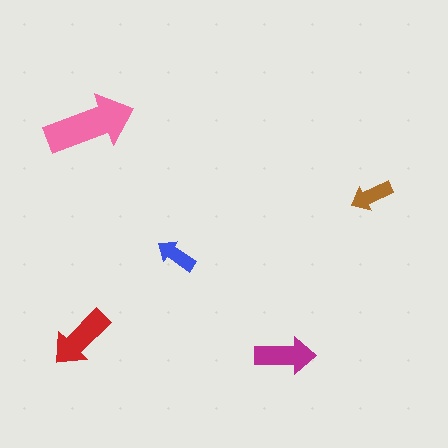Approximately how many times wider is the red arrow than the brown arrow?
About 1.5 times wider.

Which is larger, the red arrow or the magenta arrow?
The red one.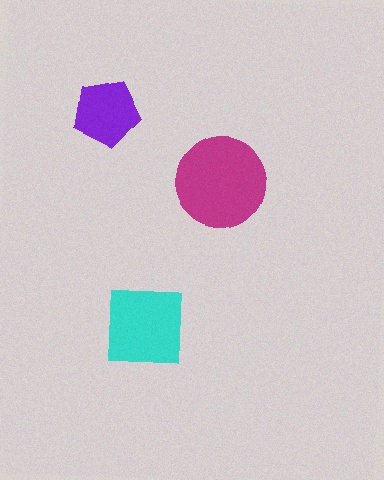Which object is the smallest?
The purple pentagon.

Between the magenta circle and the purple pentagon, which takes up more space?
The magenta circle.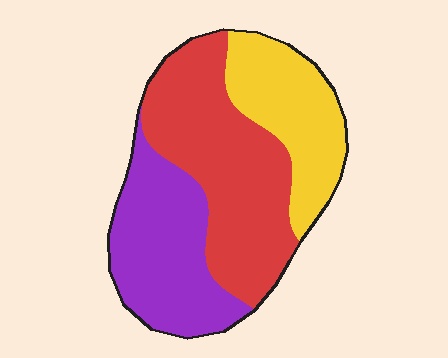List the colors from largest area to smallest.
From largest to smallest: red, purple, yellow.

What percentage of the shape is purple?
Purple covers 32% of the shape.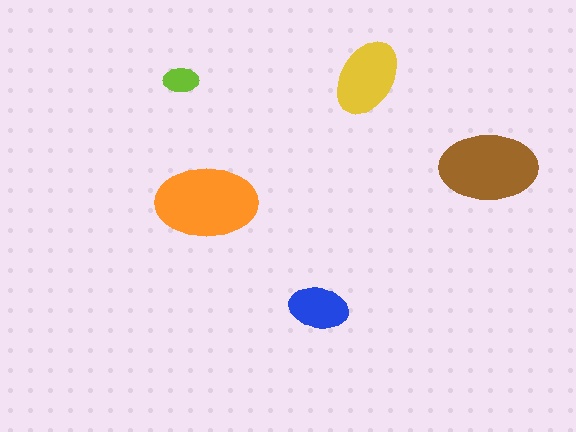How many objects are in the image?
There are 5 objects in the image.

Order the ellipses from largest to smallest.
the orange one, the brown one, the yellow one, the blue one, the lime one.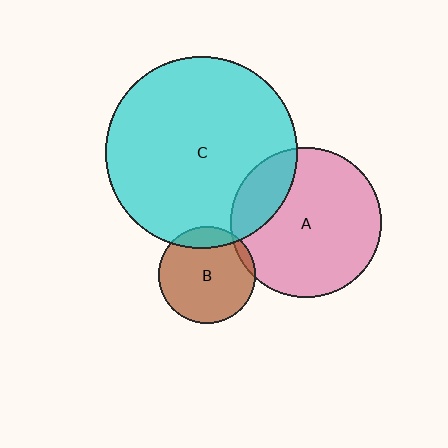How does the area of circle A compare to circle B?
Approximately 2.4 times.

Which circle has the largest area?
Circle C (cyan).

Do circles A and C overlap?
Yes.